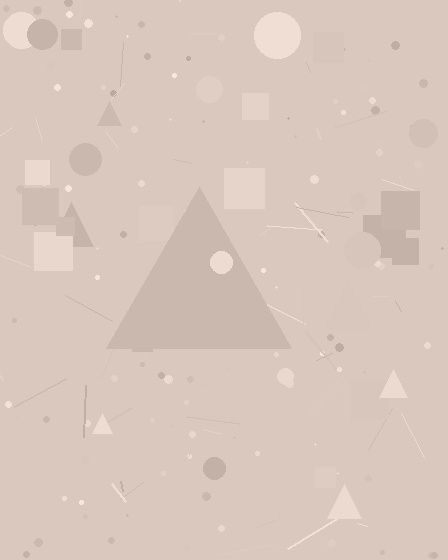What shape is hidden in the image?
A triangle is hidden in the image.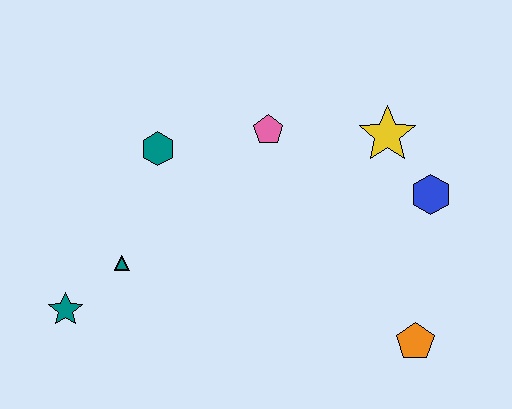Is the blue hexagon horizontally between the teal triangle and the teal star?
No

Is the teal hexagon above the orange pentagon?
Yes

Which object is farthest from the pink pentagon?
The teal star is farthest from the pink pentagon.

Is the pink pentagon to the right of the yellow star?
No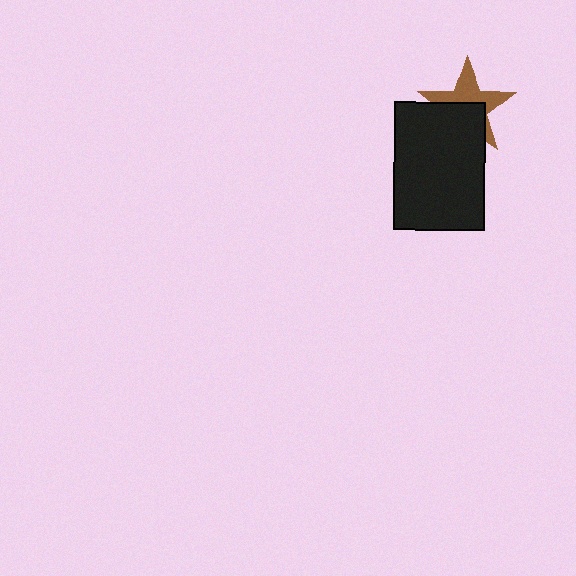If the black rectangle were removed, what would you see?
You would see the complete brown star.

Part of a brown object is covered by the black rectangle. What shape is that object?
It is a star.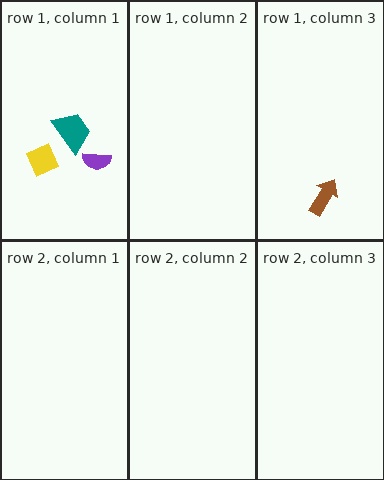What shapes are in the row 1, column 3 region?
The brown arrow.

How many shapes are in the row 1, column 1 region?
3.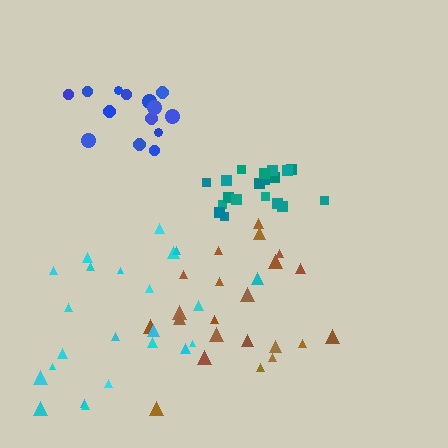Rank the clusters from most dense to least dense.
teal, blue, brown, cyan.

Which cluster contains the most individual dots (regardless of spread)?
Cyan (23).